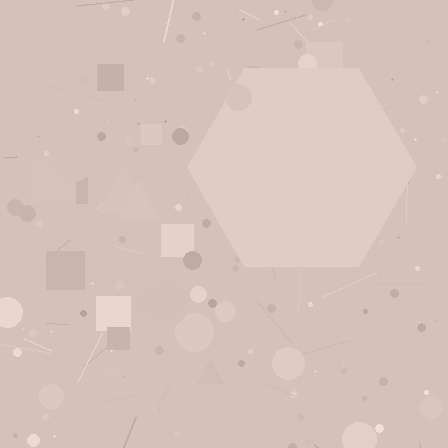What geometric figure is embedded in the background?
A hexagon is embedded in the background.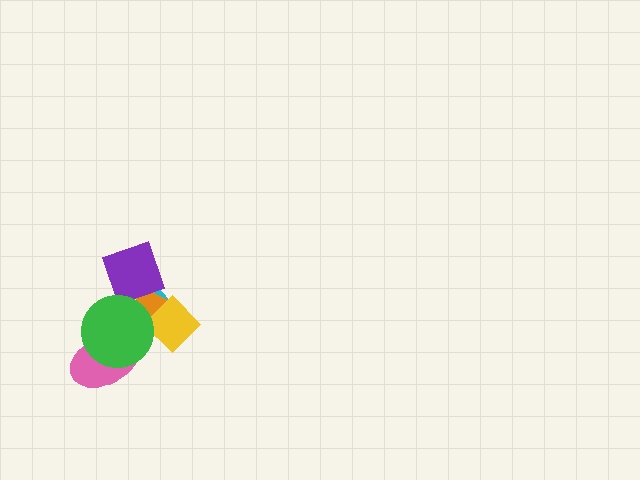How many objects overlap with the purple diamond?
3 objects overlap with the purple diamond.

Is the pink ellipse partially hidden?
Yes, it is partially covered by another shape.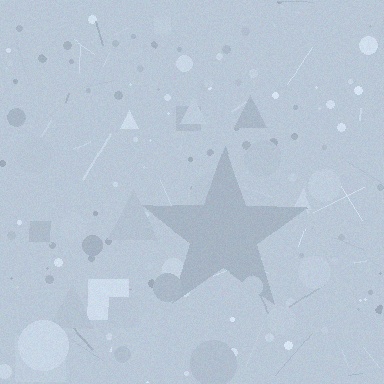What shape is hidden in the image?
A star is hidden in the image.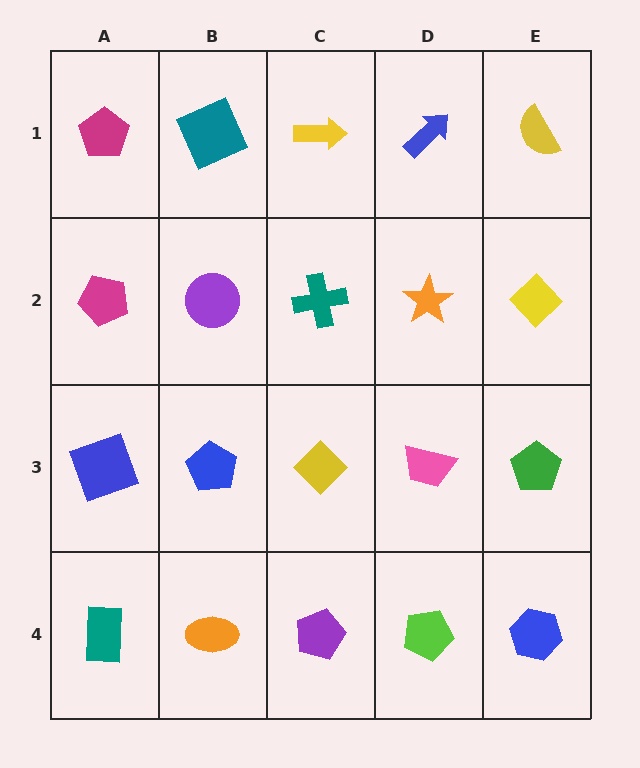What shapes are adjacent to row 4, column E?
A green pentagon (row 3, column E), a lime pentagon (row 4, column D).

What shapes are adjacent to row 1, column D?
An orange star (row 2, column D), a yellow arrow (row 1, column C), a yellow semicircle (row 1, column E).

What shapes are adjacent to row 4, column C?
A yellow diamond (row 3, column C), an orange ellipse (row 4, column B), a lime pentagon (row 4, column D).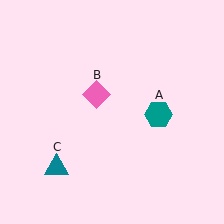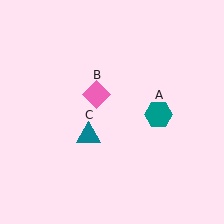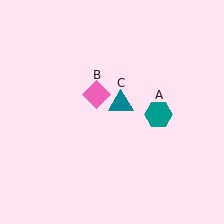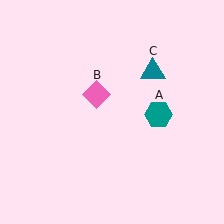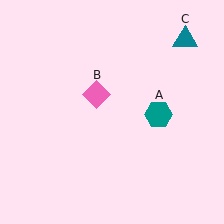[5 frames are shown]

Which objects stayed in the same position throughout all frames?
Teal hexagon (object A) and pink diamond (object B) remained stationary.